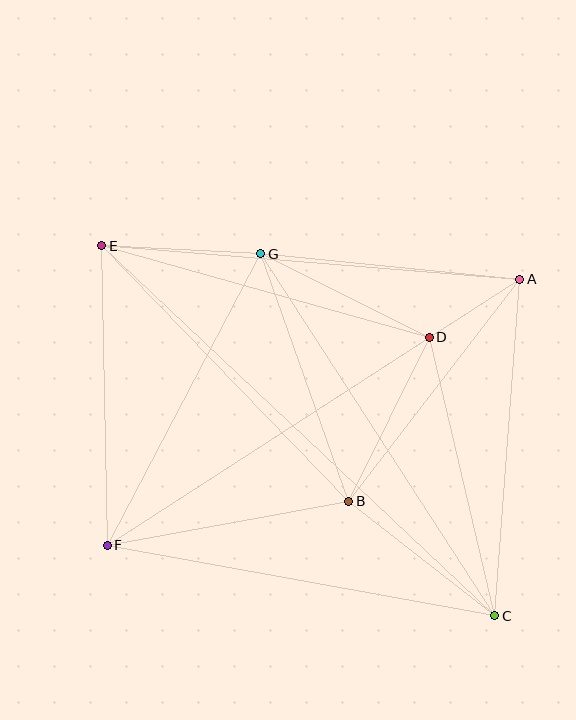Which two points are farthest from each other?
Points C and E are farthest from each other.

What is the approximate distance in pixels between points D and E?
The distance between D and E is approximately 340 pixels.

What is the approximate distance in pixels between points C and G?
The distance between C and G is approximately 431 pixels.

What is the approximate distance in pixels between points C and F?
The distance between C and F is approximately 394 pixels.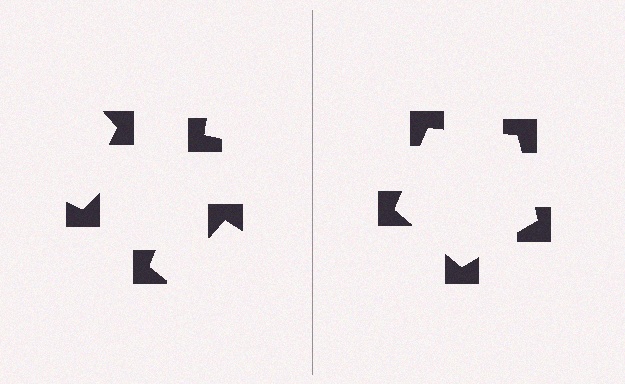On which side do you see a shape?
An illusory pentagon appears on the right side. On the left side the wedge cuts are rotated, so no coherent shape forms.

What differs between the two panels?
The notched squares are positioned identically on both sides; only the wedge orientations differ. On the right they align to a pentagon; on the left they are misaligned.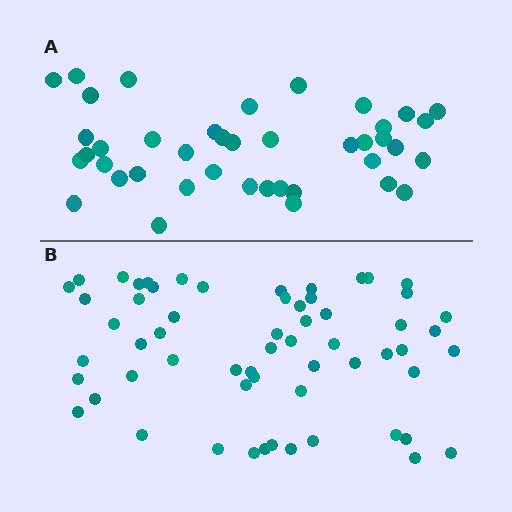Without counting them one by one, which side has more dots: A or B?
Region B (the bottom region) has more dots.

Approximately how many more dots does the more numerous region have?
Region B has approximately 20 more dots than region A.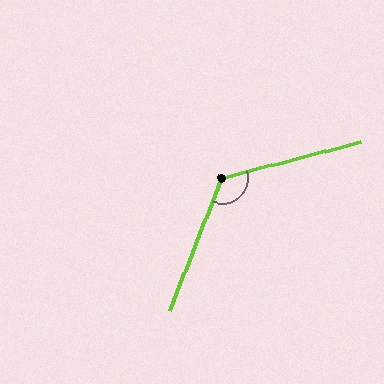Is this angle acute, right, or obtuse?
It is obtuse.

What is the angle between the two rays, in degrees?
Approximately 126 degrees.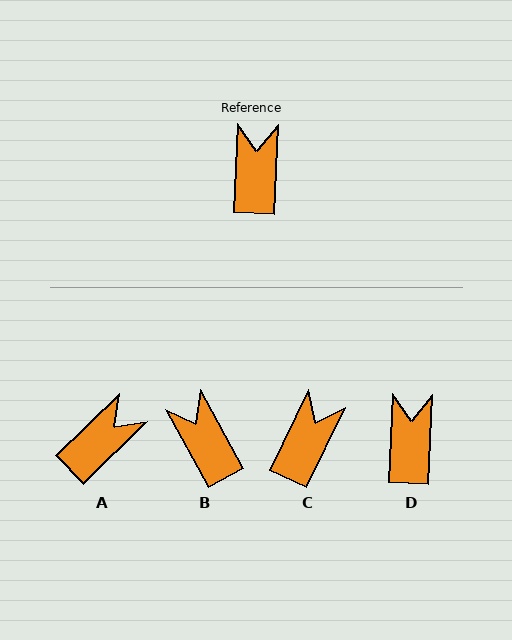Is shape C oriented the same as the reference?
No, it is off by about 23 degrees.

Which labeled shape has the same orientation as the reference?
D.